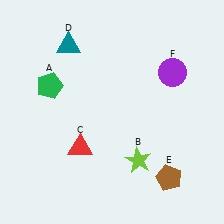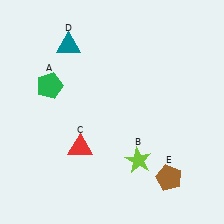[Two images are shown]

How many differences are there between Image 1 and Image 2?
There is 1 difference between the two images.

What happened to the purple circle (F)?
The purple circle (F) was removed in Image 2. It was in the top-right area of Image 1.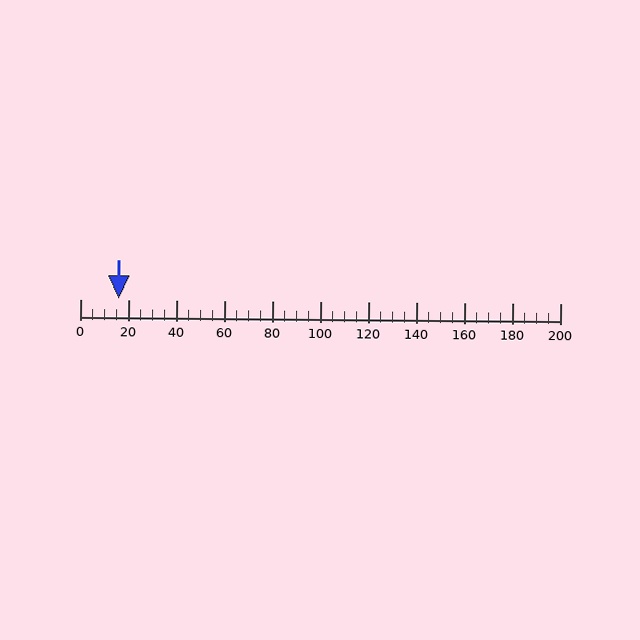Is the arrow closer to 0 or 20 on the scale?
The arrow is closer to 20.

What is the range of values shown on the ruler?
The ruler shows values from 0 to 200.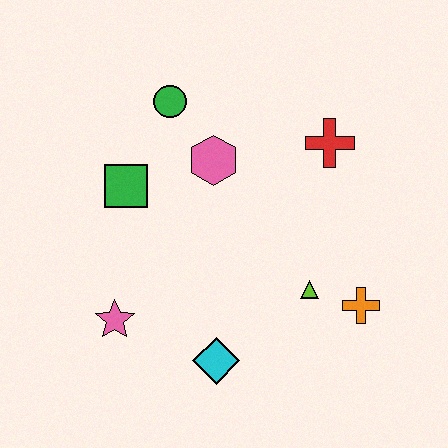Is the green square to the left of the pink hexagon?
Yes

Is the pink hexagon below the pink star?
No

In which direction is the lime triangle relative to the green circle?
The lime triangle is below the green circle.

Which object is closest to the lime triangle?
The orange cross is closest to the lime triangle.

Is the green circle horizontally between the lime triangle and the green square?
Yes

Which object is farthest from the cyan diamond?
The green circle is farthest from the cyan diamond.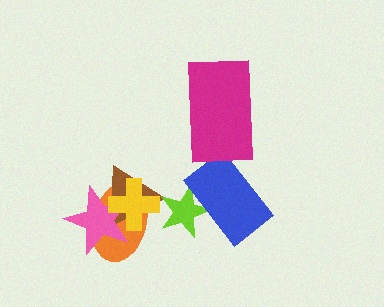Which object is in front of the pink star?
The yellow cross is in front of the pink star.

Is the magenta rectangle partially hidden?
No, no other shape covers it.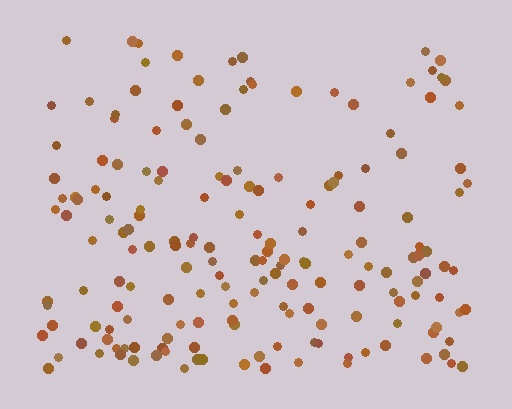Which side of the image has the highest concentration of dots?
The bottom.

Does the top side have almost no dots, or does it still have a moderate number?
Still a moderate number, just noticeably fewer than the bottom.